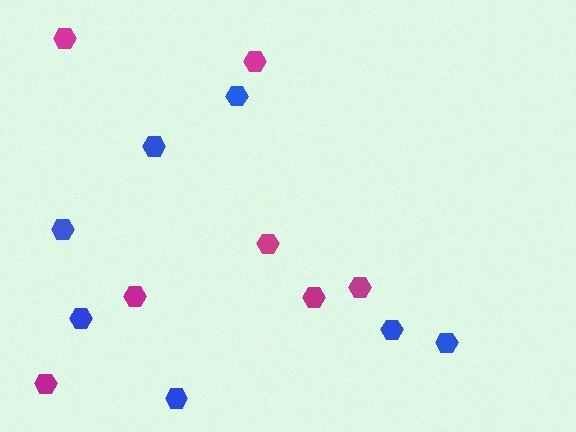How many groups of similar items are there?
There are 2 groups: one group of blue hexagons (7) and one group of magenta hexagons (7).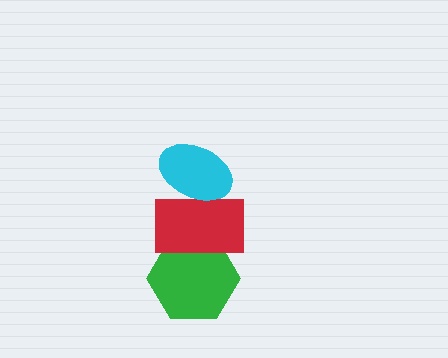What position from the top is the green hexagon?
The green hexagon is 3rd from the top.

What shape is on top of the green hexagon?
The red rectangle is on top of the green hexagon.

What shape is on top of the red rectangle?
The cyan ellipse is on top of the red rectangle.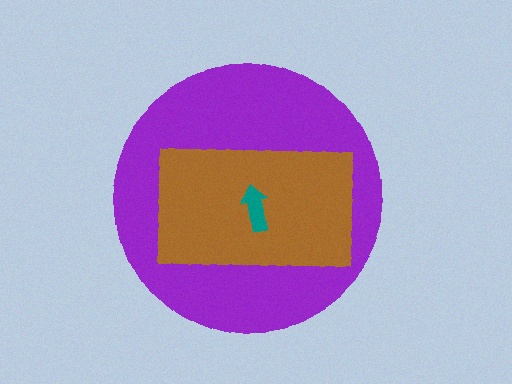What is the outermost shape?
The purple circle.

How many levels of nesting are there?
3.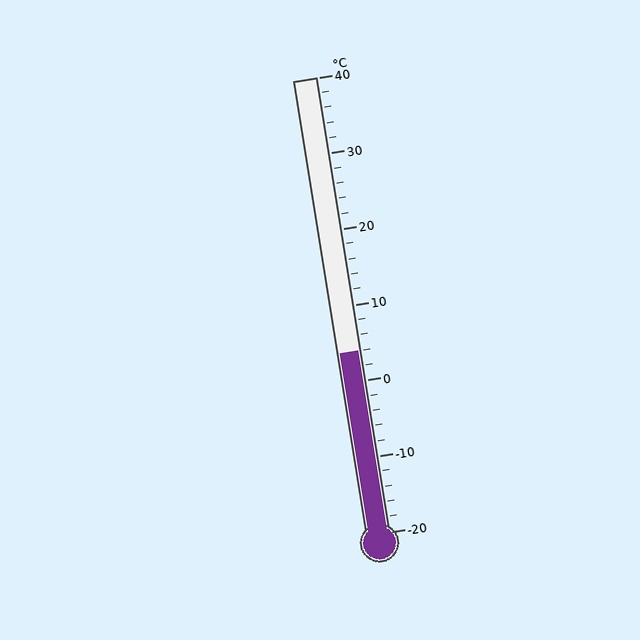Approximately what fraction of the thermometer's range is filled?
The thermometer is filled to approximately 40% of its range.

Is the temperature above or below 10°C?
The temperature is below 10°C.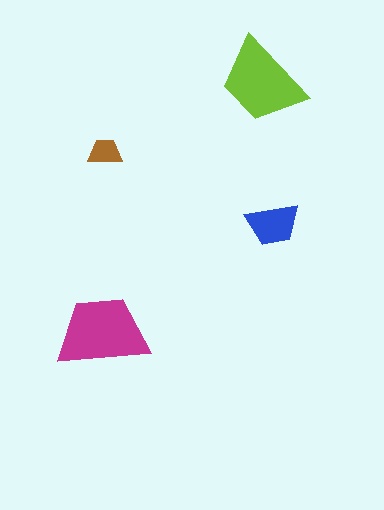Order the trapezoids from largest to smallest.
the magenta one, the lime one, the blue one, the brown one.